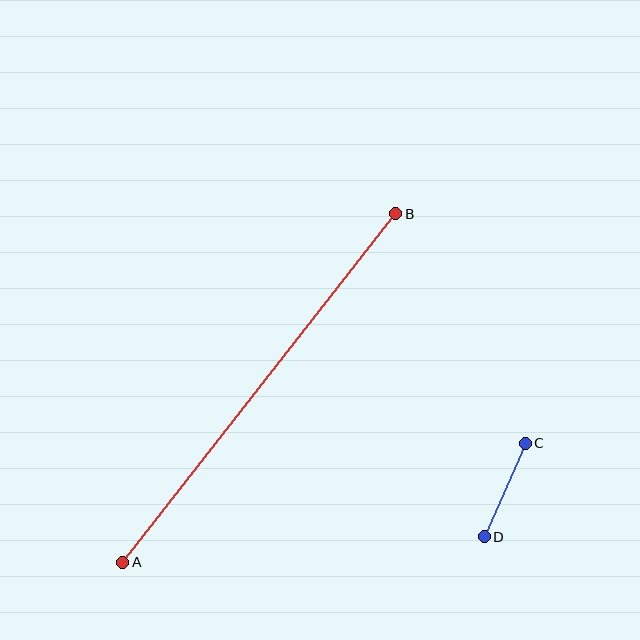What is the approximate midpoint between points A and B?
The midpoint is at approximately (259, 388) pixels.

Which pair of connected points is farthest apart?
Points A and B are farthest apart.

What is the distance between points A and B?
The distance is approximately 443 pixels.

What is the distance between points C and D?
The distance is approximately 102 pixels.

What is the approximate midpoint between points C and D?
The midpoint is at approximately (505, 490) pixels.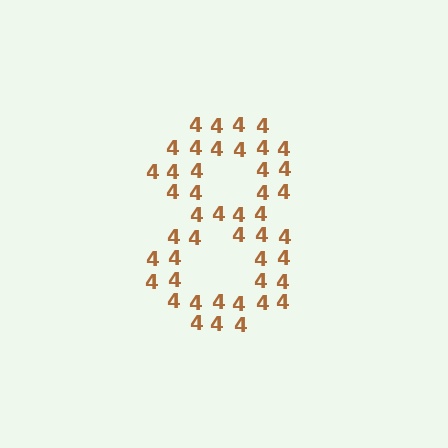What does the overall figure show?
The overall figure shows the digit 8.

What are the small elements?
The small elements are digit 4's.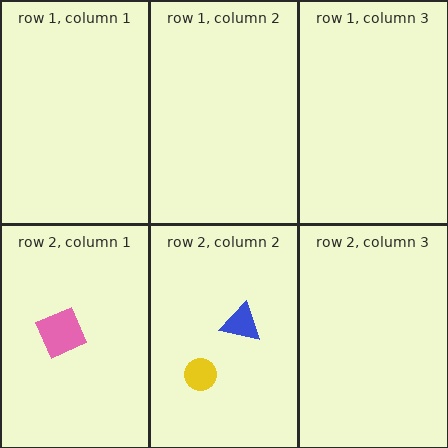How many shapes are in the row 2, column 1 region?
1.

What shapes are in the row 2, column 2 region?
The blue triangle, the yellow circle.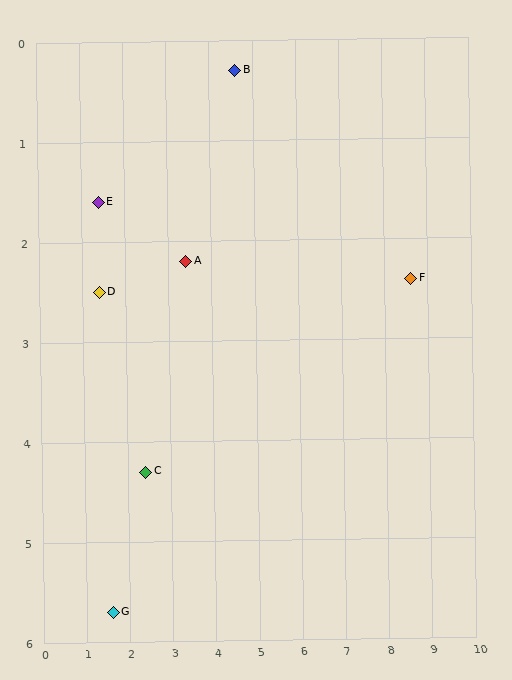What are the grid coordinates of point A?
Point A is at approximately (3.4, 2.2).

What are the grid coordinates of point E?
Point E is at approximately (1.4, 1.6).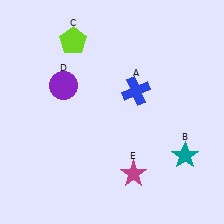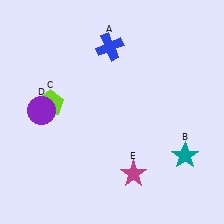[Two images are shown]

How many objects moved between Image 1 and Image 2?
3 objects moved between the two images.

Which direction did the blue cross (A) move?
The blue cross (A) moved up.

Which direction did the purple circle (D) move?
The purple circle (D) moved down.